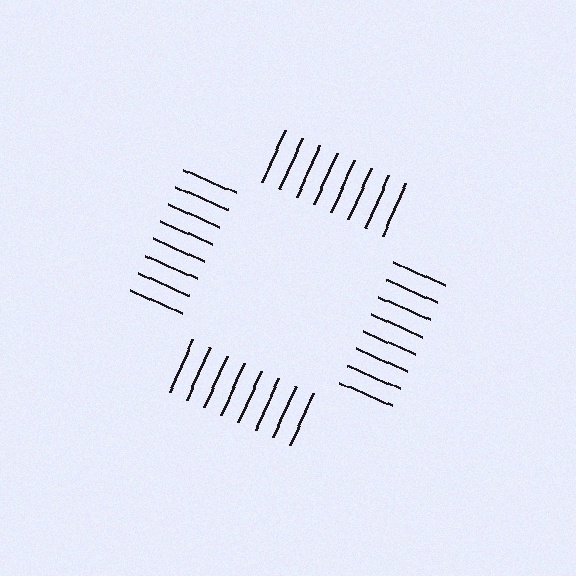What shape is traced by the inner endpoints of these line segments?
An illusory square — the line segments terminate on its edges but no continuous stroke is drawn.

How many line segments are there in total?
32 — 8 along each of the 4 edges.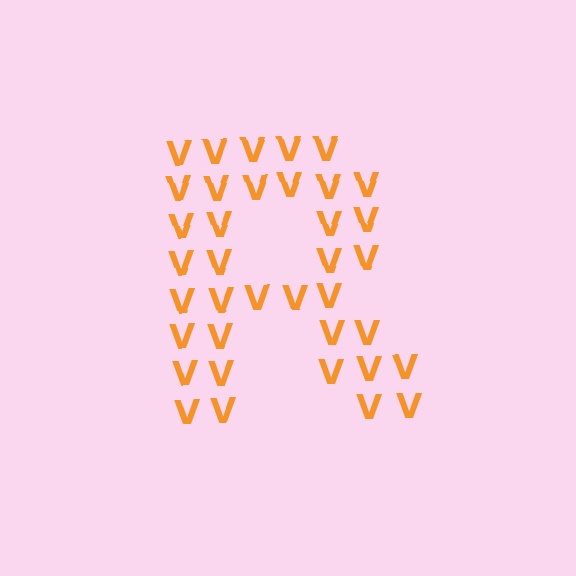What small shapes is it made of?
It is made of small letter V's.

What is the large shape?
The large shape is the letter R.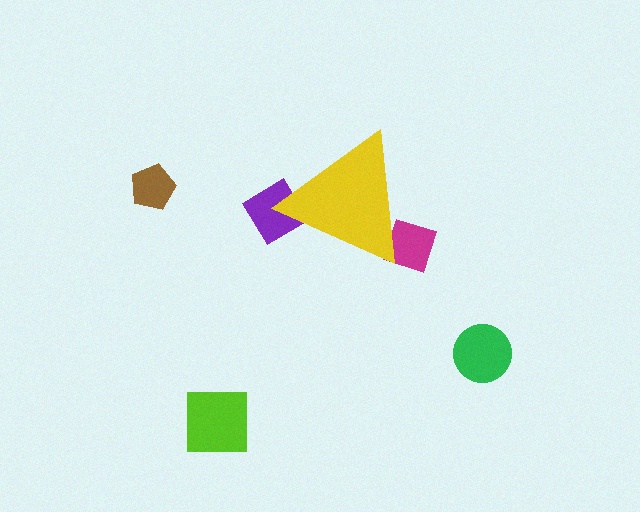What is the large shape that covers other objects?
A yellow triangle.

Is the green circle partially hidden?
No, the green circle is fully visible.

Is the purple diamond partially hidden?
Yes, the purple diamond is partially hidden behind the yellow triangle.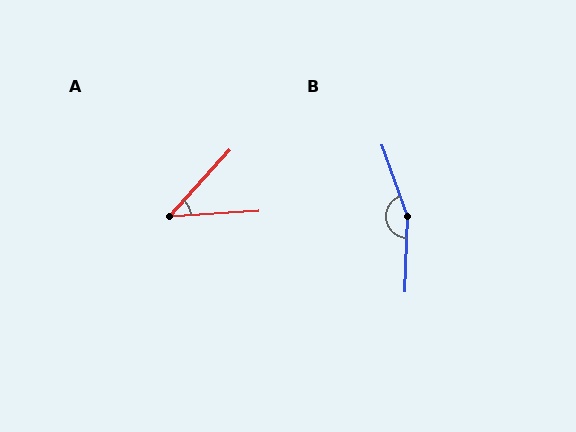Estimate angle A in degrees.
Approximately 44 degrees.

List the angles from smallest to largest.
A (44°), B (158°).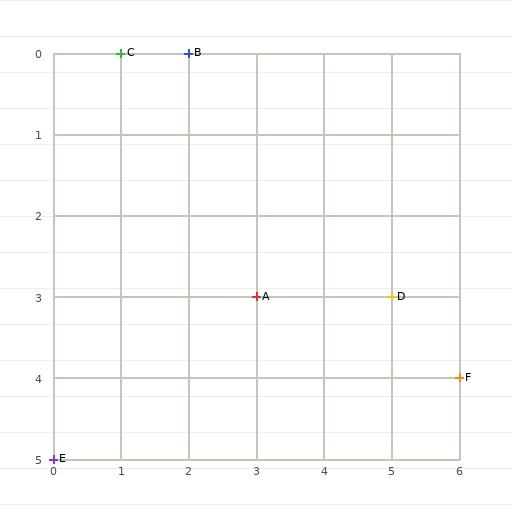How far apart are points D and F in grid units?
Points D and F are 1 column and 1 row apart (about 1.4 grid units diagonally).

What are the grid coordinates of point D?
Point D is at grid coordinates (5, 3).